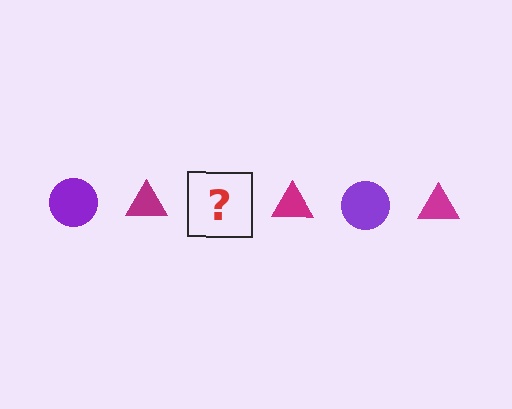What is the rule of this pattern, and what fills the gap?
The rule is that the pattern alternates between purple circle and magenta triangle. The gap should be filled with a purple circle.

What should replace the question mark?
The question mark should be replaced with a purple circle.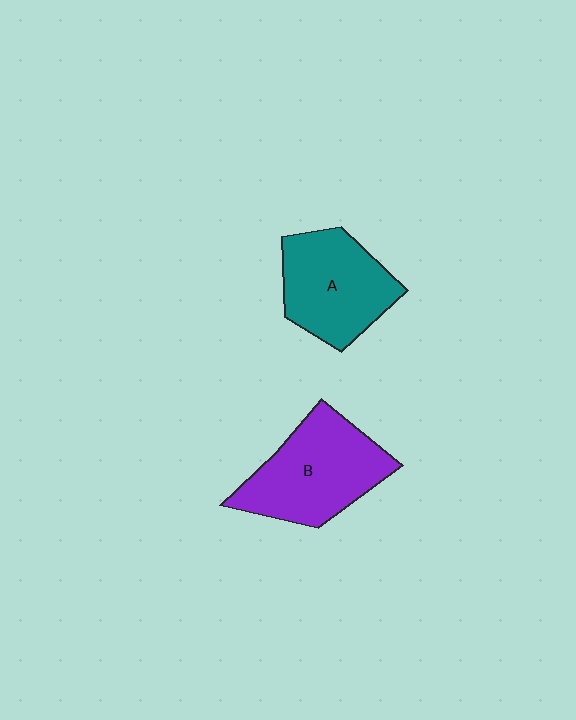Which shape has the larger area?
Shape B (purple).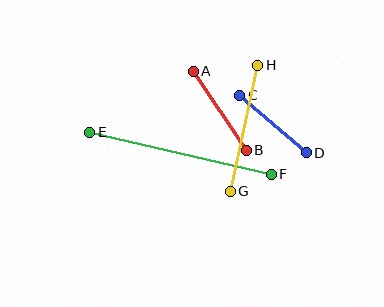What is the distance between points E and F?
The distance is approximately 186 pixels.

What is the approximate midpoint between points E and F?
The midpoint is at approximately (180, 153) pixels.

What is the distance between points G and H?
The distance is approximately 129 pixels.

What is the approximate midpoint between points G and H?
The midpoint is at approximately (244, 128) pixels.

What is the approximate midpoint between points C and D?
The midpoint is at approximately (273, 124) pixels.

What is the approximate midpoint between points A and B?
The midpoint is at approximately (220, 111) pixels.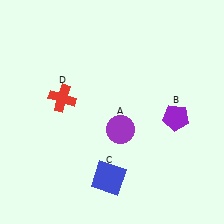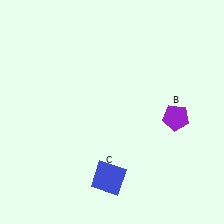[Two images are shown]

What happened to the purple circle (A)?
The purple circle (A) was removed in Image 2. It was in the bottom-right area of Image 1.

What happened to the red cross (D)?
The red cross (D) was removed in Image 2. It was in the top-left area of Image 1.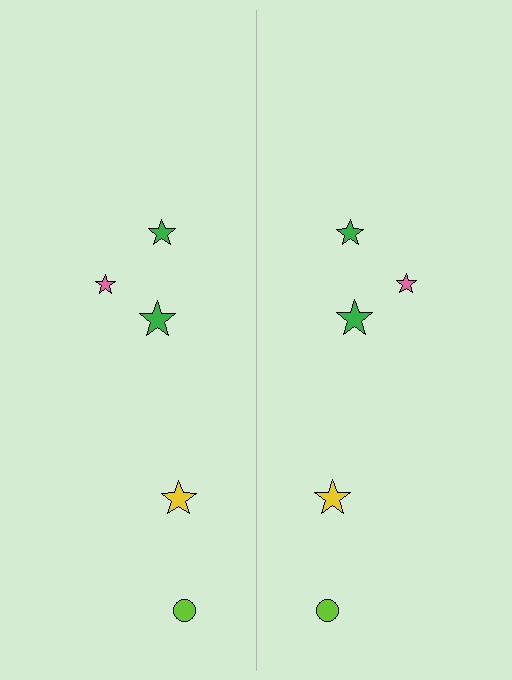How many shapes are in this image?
There are 10 shapes in this image.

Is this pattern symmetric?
Yes, this pattern has bilateral (reflection) symmetry.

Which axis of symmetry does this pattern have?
The pattern has a vertical axis of symmetry running through the center of the image.